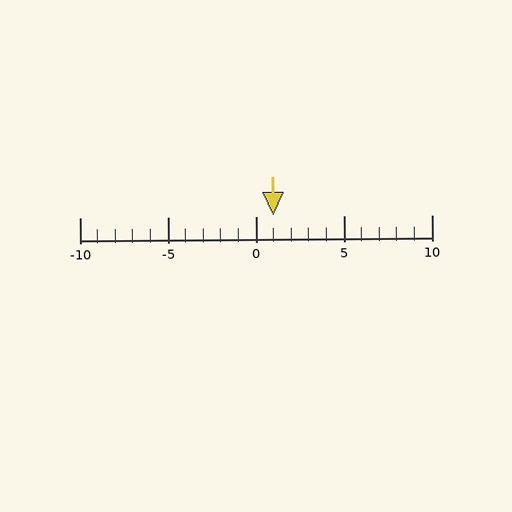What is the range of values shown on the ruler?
The ruler shows values from -10 to 10.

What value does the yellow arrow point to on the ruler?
The yellow arrow points to approximately 1.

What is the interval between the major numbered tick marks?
The major tick marks are spaced 5 units apart.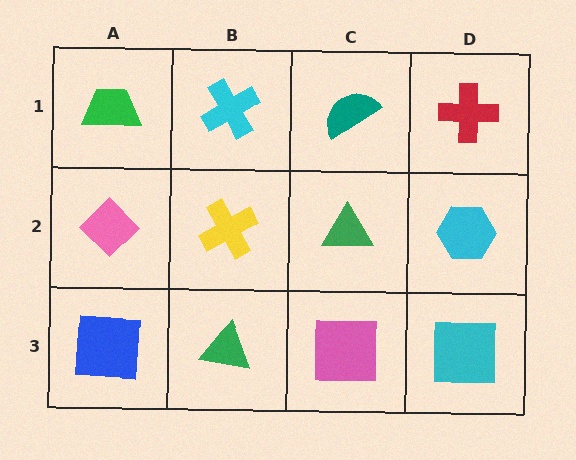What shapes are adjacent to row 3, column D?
A cyan hexagon (row 2, column D), a pink square (row 3, column C).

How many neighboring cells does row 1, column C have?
3.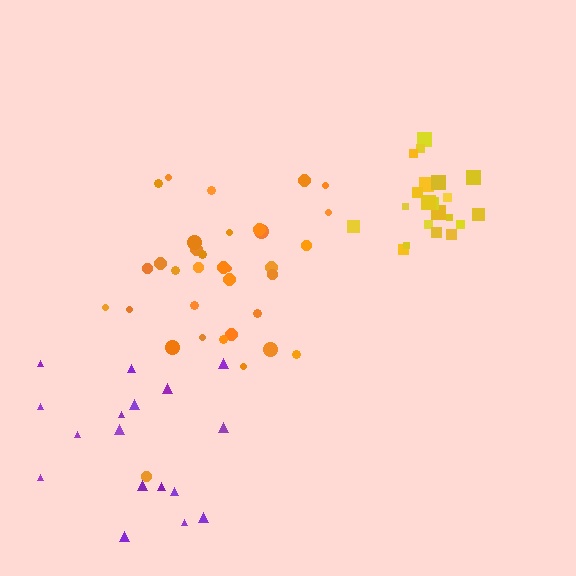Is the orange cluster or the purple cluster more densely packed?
Orange.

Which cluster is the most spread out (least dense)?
Purple.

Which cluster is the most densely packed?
Yellow.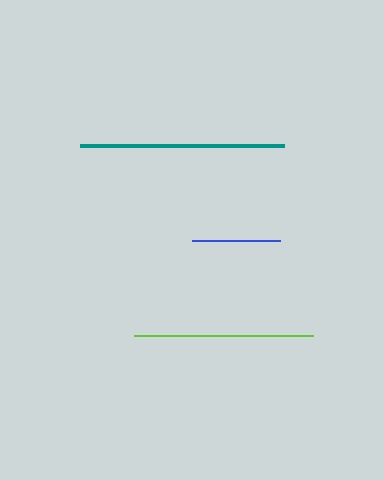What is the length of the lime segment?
The lime segment is approximately 179 pixels long.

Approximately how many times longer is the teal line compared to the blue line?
The teal line is approximately 2.3 times the length of the blue line.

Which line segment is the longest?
The teal line is the longest at approximately 205 pixels.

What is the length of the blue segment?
The blue segment is approximately 88 pixels long.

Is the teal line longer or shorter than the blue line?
The teal line is longer than the blue line.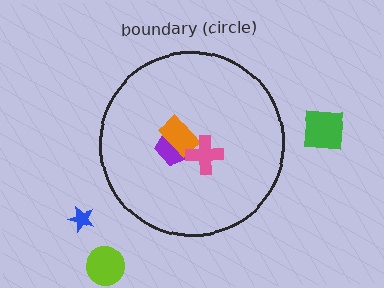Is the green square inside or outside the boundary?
Outside.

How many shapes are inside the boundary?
3 inside, 3 outside.